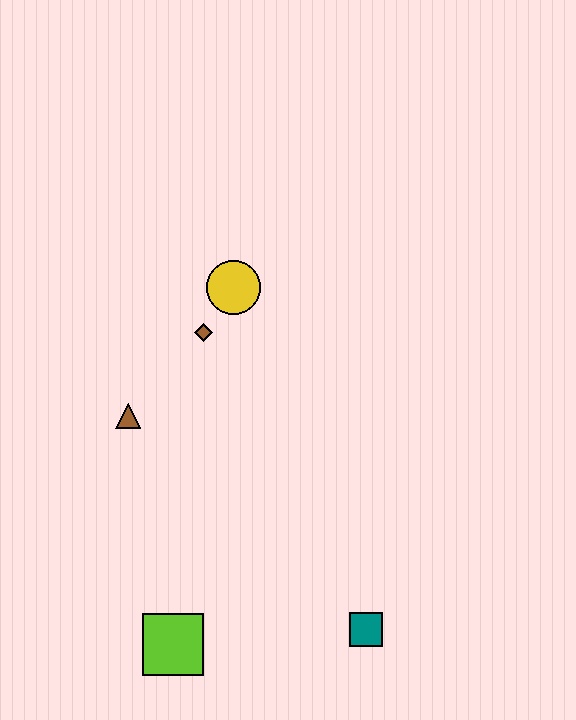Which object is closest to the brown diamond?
The yellow circle is closest to the brown diamond.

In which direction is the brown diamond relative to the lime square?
The brown diamond is above the lime square.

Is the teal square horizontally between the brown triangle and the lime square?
No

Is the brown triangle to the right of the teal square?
No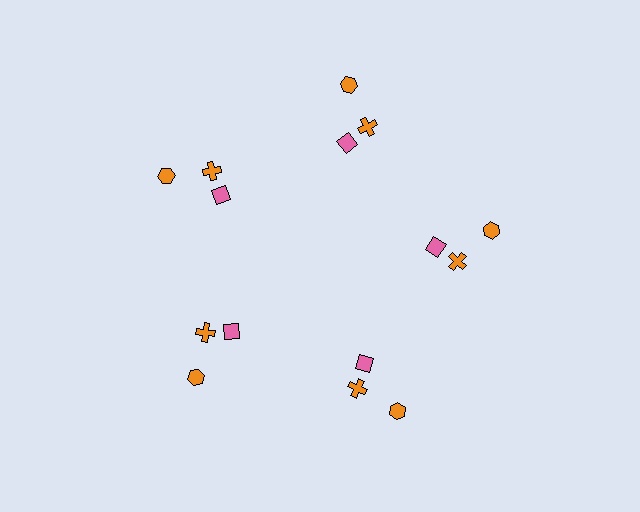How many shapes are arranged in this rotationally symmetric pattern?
There are 15 shapes, arranged in 5 groups of 3.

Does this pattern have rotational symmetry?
Yes, this pattern has 5-fold rotational symmetry. It looks the same after rotating 72 degrees around the center.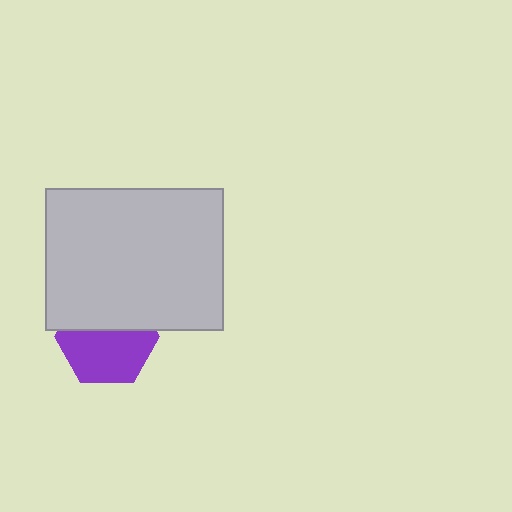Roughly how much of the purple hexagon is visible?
About half of it is visible (roughly 58%).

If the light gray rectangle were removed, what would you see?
You would see the complete purple hexagon.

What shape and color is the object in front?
The object in front is a light gray rectangle.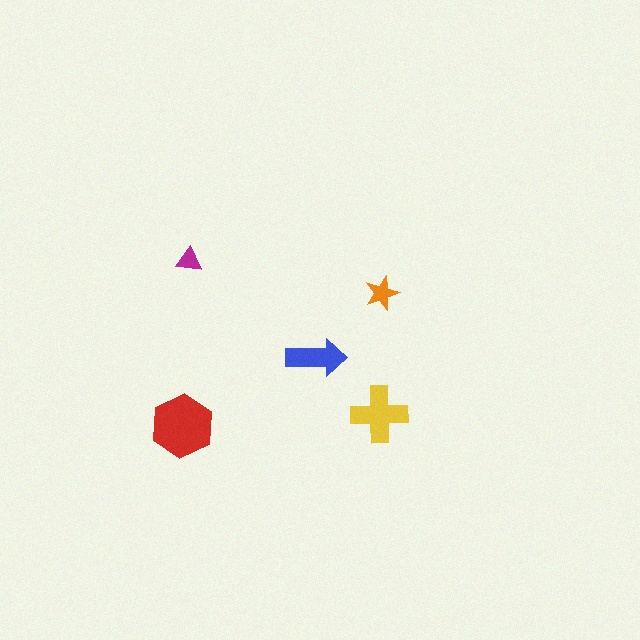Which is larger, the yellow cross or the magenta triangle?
The yellow cross.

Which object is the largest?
The red hexagon.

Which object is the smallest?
The magenta triangle.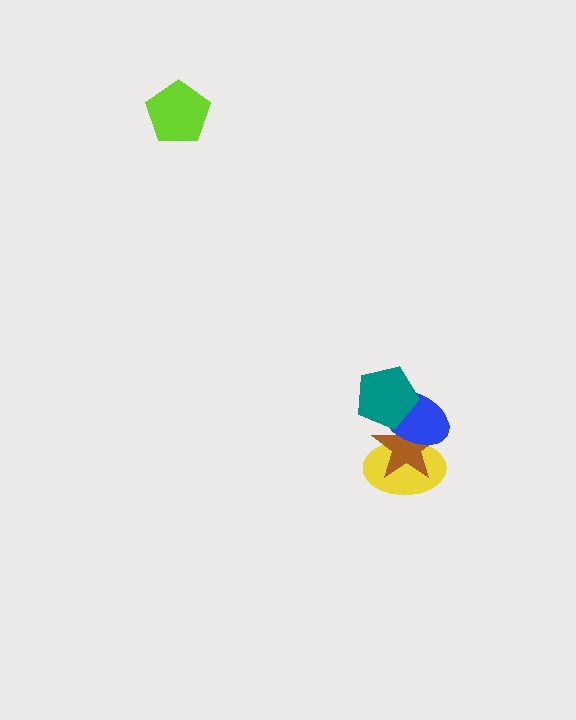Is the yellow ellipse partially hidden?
Yes, it is partially covered by another shape.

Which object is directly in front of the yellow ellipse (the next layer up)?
The brown star is directly in front of the yellow ellipse.